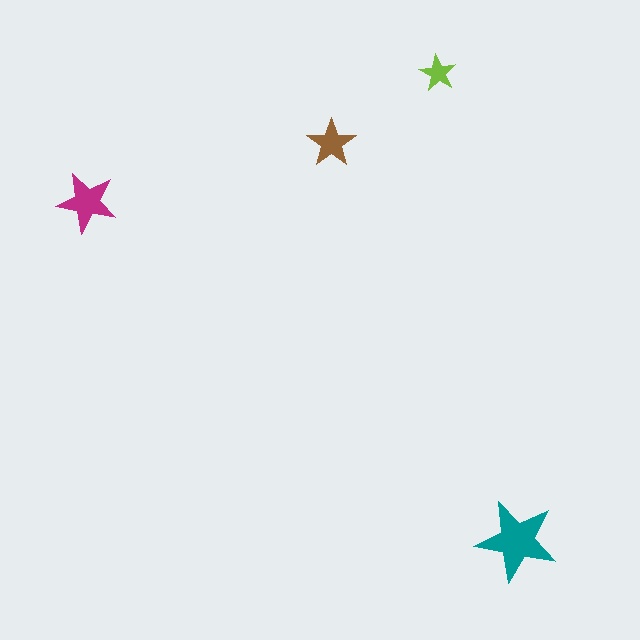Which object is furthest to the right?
The teal star is rightmost.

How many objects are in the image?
There are 4 objects in the image.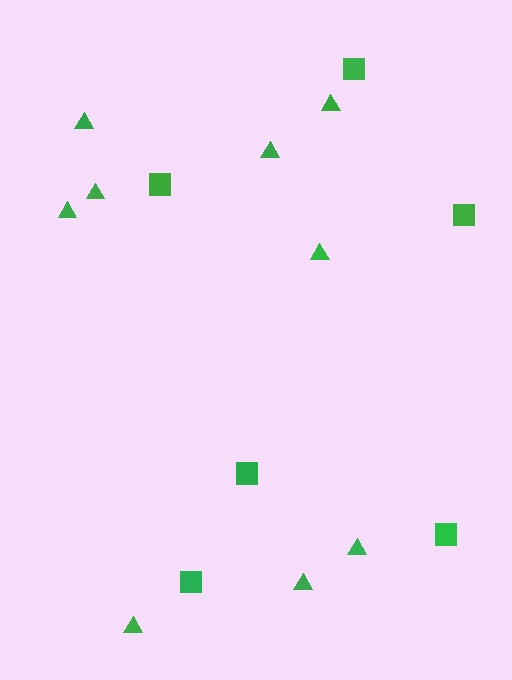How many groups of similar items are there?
There are 2 groups: one group of triangles (9) and one group of squares (6).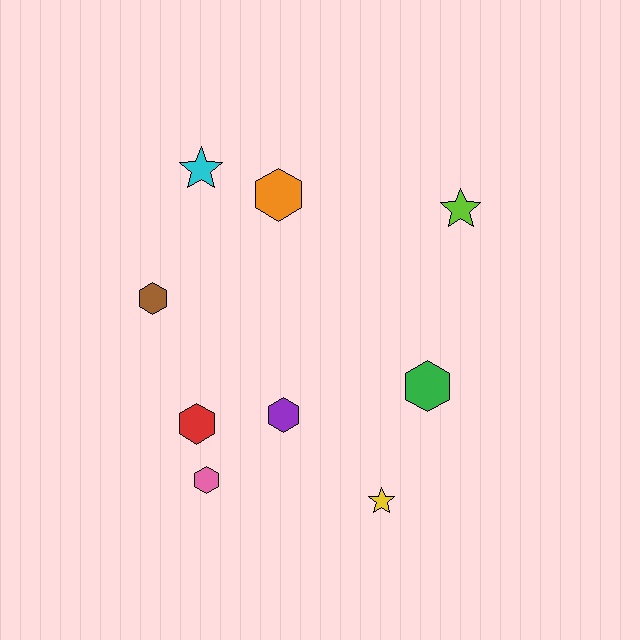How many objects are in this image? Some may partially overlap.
There are 9 objects.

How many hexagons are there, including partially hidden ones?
There are 6 hexagons.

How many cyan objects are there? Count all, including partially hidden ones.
There is 1 cyan object.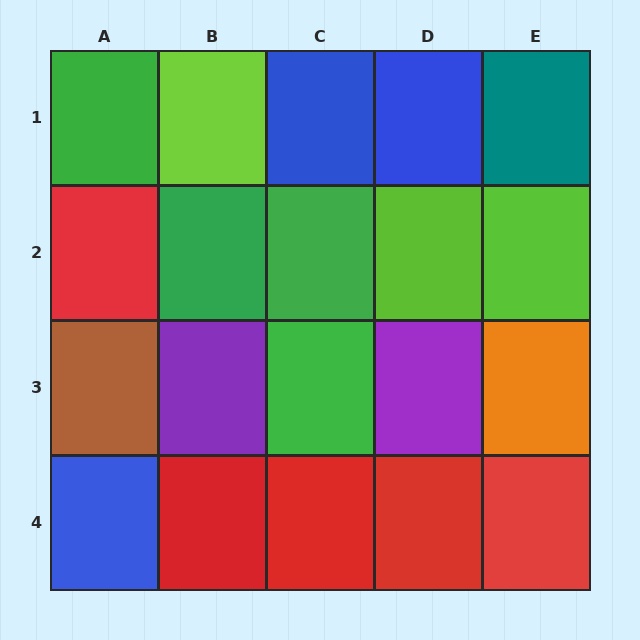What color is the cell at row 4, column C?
Red.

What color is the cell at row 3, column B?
Purple.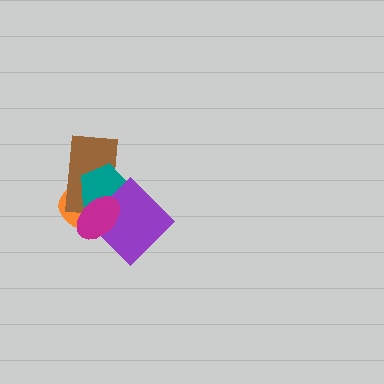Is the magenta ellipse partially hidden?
No, no other shape covers it.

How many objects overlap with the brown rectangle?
4 objects overlap with the brown rectangle.